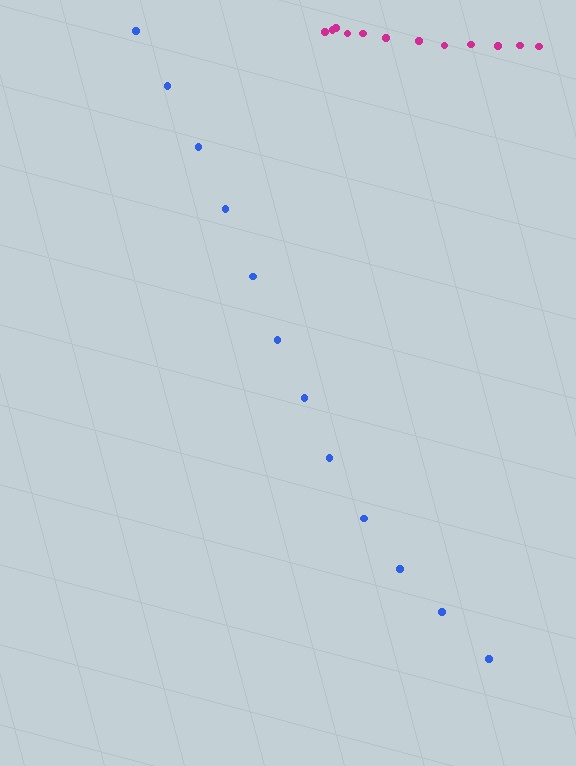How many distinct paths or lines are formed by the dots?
There are 2 distinct paths.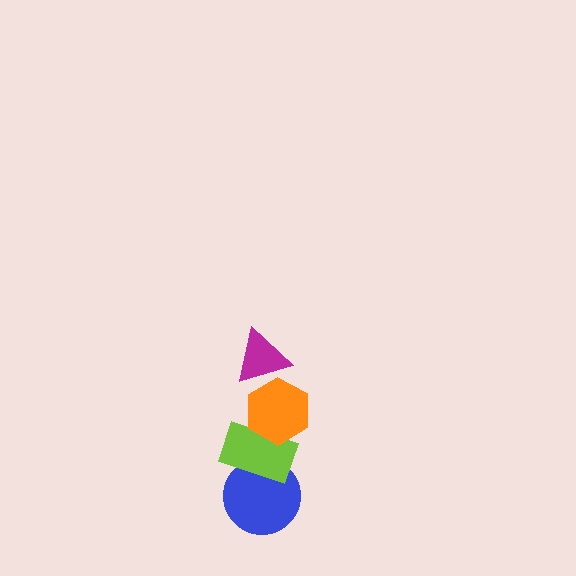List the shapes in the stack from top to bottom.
From top to bottom: the magenta triangle, the orange hexagon, the lime rectangle, the blue circle.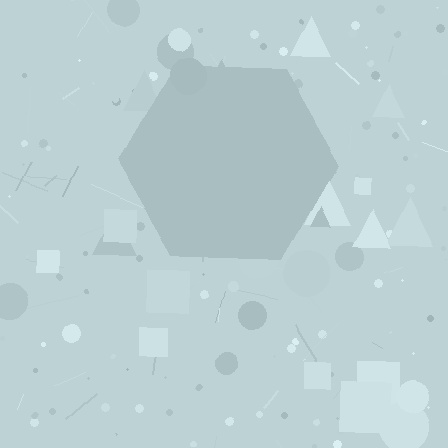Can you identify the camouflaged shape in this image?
The camouflaged shape is a hexagon.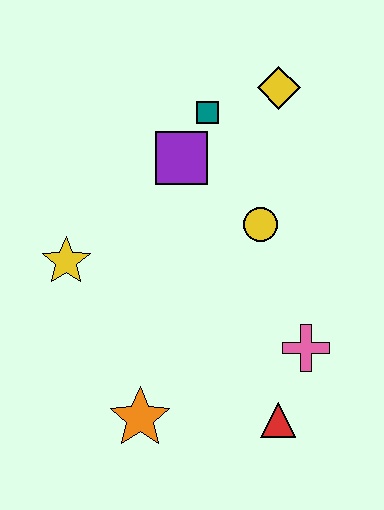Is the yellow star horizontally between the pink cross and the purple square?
No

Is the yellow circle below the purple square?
Yes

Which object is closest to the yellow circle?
The purple square is closest to the yellow circle.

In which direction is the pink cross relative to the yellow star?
The pink cross is to the right of the yellow star.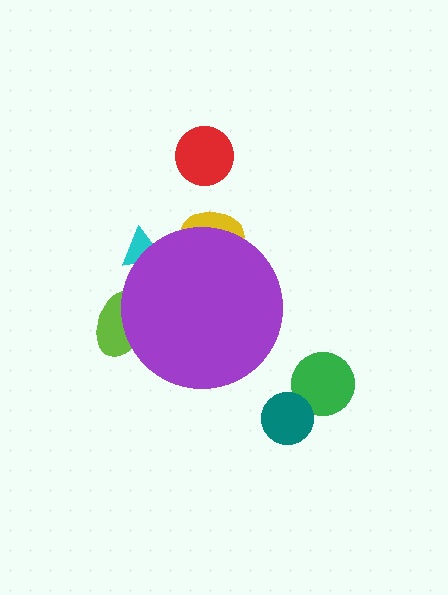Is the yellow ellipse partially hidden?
Yes, the yellow ellipse is partially hidden behind the purple circle.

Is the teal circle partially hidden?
No, the teal circle is fully visible.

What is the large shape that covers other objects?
A purple circle.